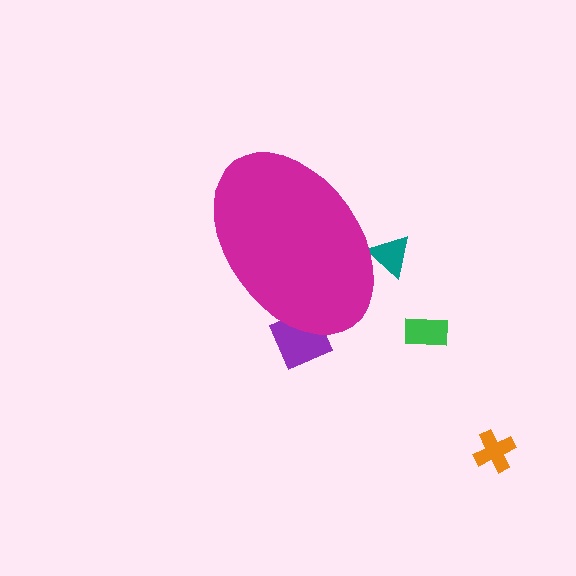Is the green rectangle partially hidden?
No, the green rectangle is fully visible.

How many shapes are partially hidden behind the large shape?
2 shapes are partially hidden.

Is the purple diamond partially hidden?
Yes, the purple diamond is partially hidden behind the magenta ellipse.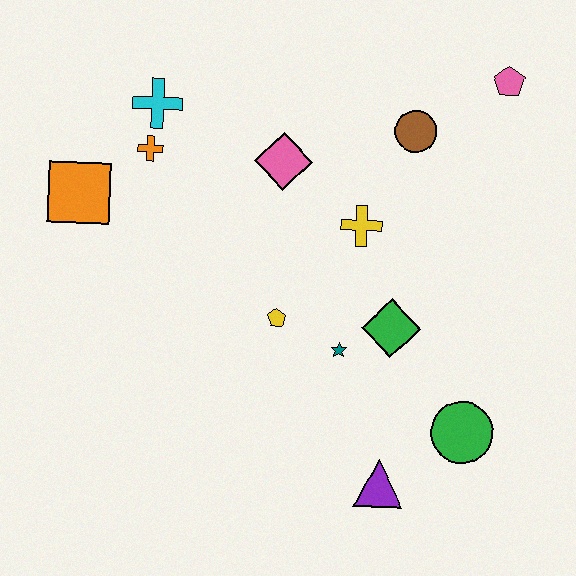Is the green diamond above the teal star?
Yes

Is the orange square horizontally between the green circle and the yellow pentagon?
No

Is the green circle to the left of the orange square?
No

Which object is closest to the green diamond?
The teal star is closest to the green diamond.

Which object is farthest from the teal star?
The pink pentagon is farthest from the teal star.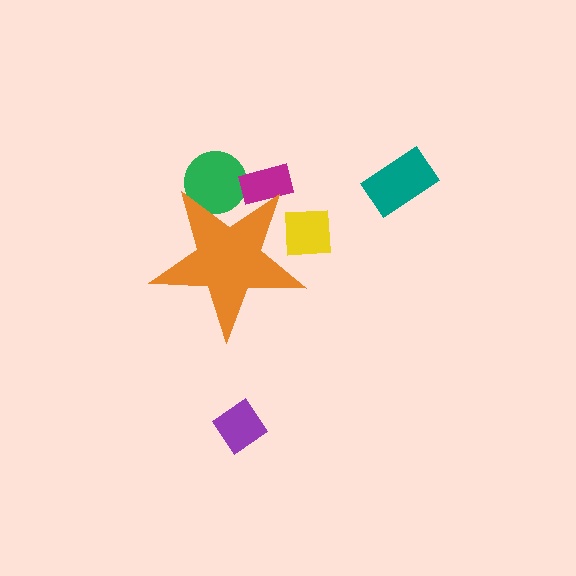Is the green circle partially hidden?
Yes, the green circle is partially hidden behind the orange star.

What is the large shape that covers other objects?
An orange star.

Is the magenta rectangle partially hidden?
Yes, the magenta rectangle is partially hidden behind the orange star.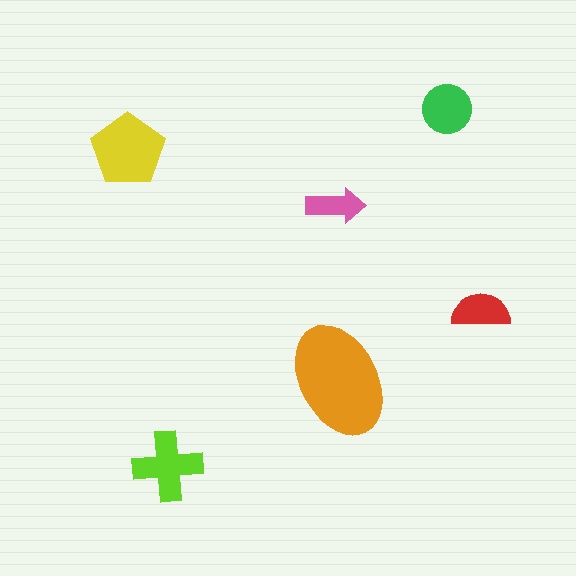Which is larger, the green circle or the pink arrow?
The green circle.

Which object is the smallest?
The pink arrow.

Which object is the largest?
The orange ellipse.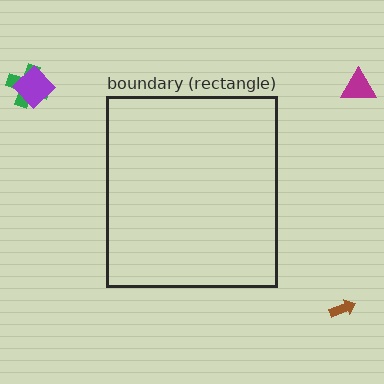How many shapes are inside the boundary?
0 inside, 4 outside.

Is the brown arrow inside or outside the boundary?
Outside.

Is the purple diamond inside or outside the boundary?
Outside.